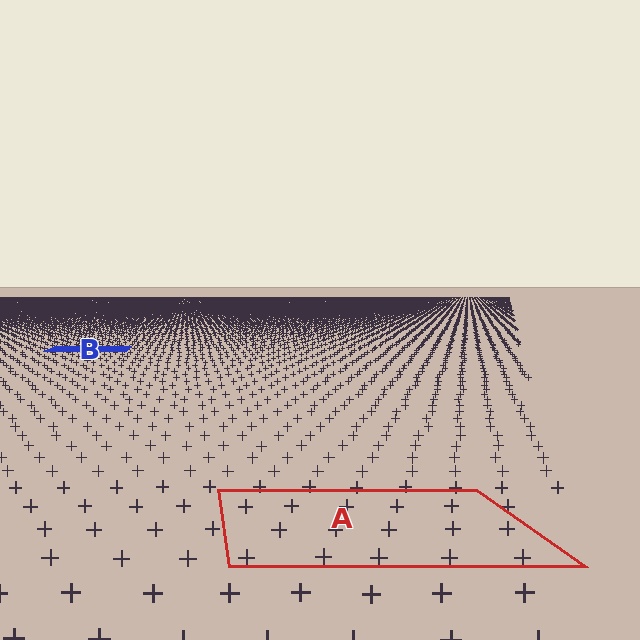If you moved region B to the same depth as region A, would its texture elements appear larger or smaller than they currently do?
They would appear larger. At a closer depth, the same texture elements are projected at a bigger on-screen size.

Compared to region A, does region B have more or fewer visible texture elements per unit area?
Region B has more texture elements per unit area — they are packed more densely because it is farther away.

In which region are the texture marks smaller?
The texture marks are smaller in region B, because it is farther away.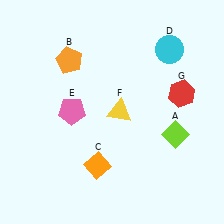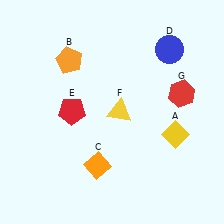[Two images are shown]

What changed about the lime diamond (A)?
In Image 1, A is lime. In Image 2, it changed to yellow.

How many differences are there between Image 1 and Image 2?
There are 3 differences between the two images.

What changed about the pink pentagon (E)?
In Image 1, E is pink. In Image 2, it changed to red.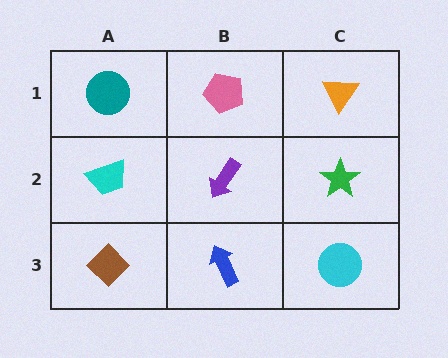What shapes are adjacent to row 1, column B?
A purple arrow (row 2, column B), a teal circle (row 1, column A), an orange triangle (row 1, column C).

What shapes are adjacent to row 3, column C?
A green star (row 2, column C), a blue arrow (row 3, column B).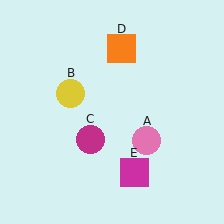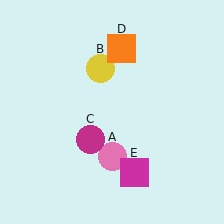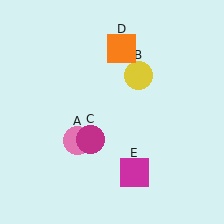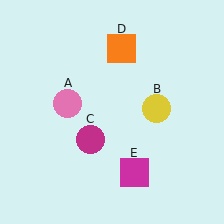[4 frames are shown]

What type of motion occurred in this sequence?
The pink circle (object A), yellow circle (object B) rotated clockwise around the center of the scene.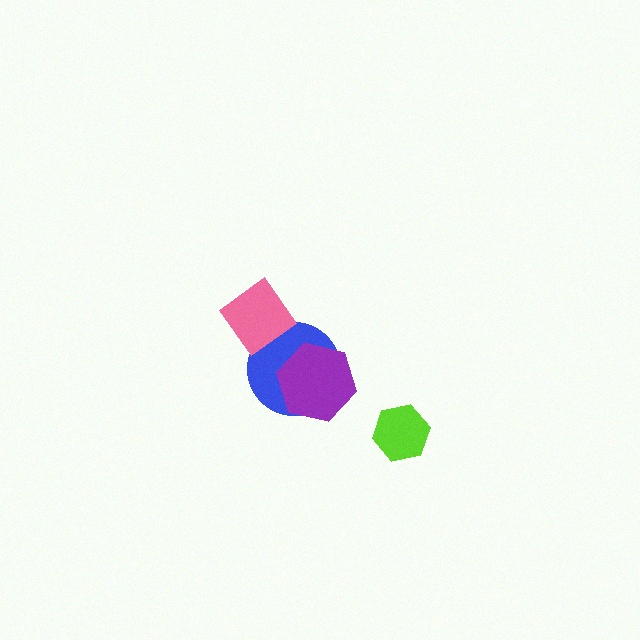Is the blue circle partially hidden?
Yes, it is partially covered by another shape.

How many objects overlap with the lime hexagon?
0 objects overlap with the lime hexagon.